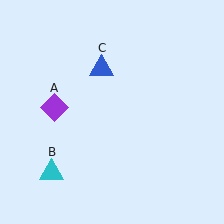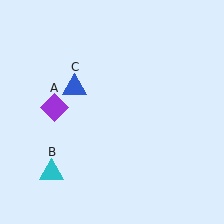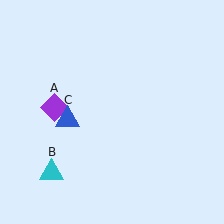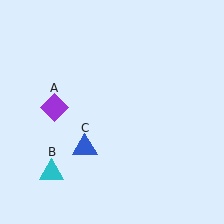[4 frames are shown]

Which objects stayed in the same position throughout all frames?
Purple diamond (object A) and cyan triangle (object B) remained stationary.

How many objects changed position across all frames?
1 object changed position: blue triangle (object C).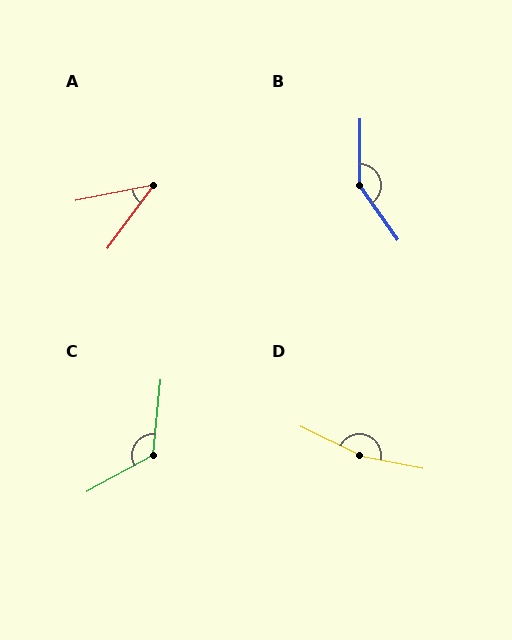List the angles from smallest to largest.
A (42°), C (125°), B (144°), D (165°).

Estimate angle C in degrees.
Approximately 125 degrees.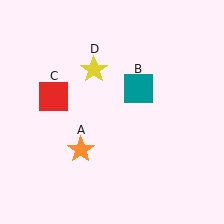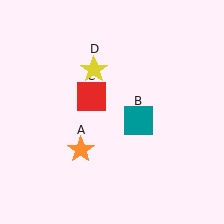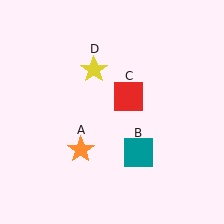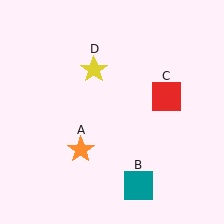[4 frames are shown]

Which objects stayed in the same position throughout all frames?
Orange star (object A) and yellow star (object D) remained stationary.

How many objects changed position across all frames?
2 objects changed position: teal square (object B), red square (object C).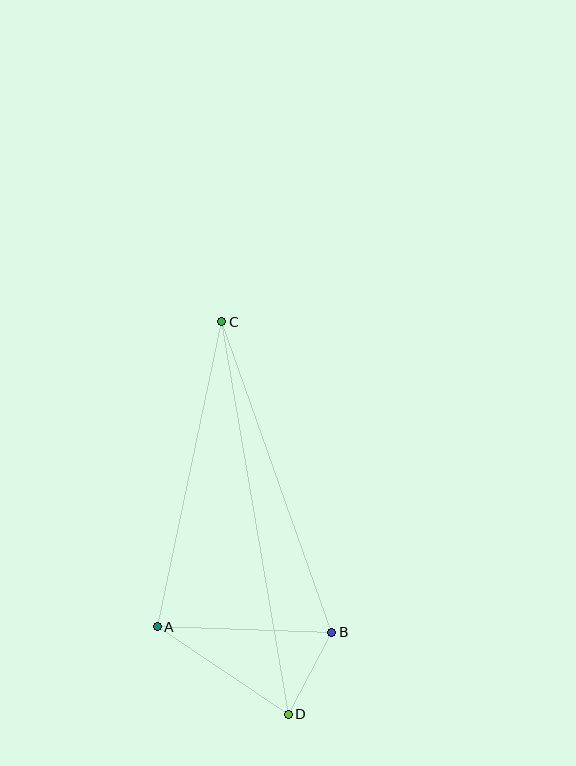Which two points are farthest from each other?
Points C and D are farthest from each other.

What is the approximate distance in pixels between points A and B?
The distance between A and B is approximately 175 pixels.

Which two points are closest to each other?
Points B and D are closest to each other.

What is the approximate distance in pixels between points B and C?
The distance between B and C is approximately 329 pixels.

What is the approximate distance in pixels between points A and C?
The distance between A and C is approximately 312 pixels.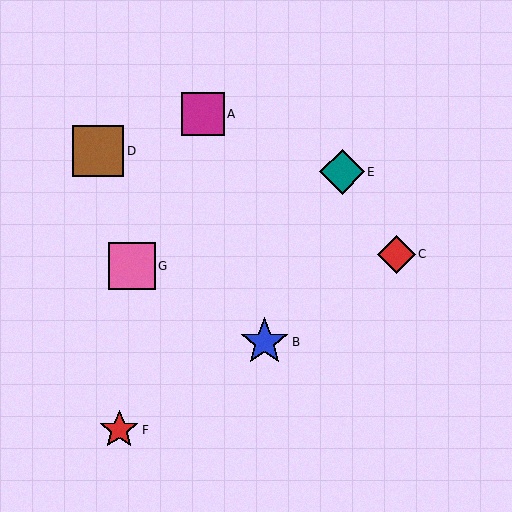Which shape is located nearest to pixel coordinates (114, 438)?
The red star (labeled F) at (119, 430) is nearest to that location.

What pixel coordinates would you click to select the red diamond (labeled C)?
Click at (396, 254) to select the red diamond C.